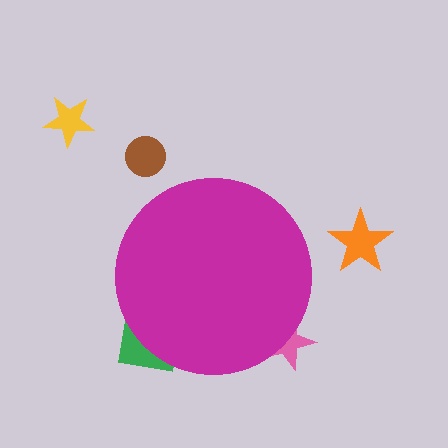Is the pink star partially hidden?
Yes, the pink star is partially hidden behind the magenta circle.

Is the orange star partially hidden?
No, the orange star is fully visible.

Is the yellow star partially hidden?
No, the yellow star is fully visible.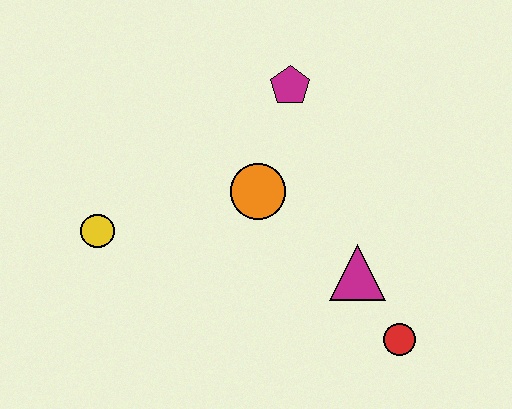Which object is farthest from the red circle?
The yellow circle is farthest from the red circle.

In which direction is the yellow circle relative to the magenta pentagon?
The yellow circle is to the left of the magenta pentagon.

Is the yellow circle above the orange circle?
No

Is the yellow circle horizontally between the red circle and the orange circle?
No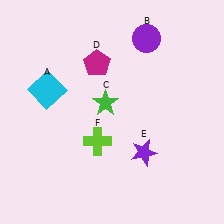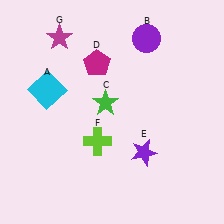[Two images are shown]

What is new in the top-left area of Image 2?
A magenta star (G) was added in the top-left area of Image 2.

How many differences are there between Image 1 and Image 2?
There is 1 difference between the two images.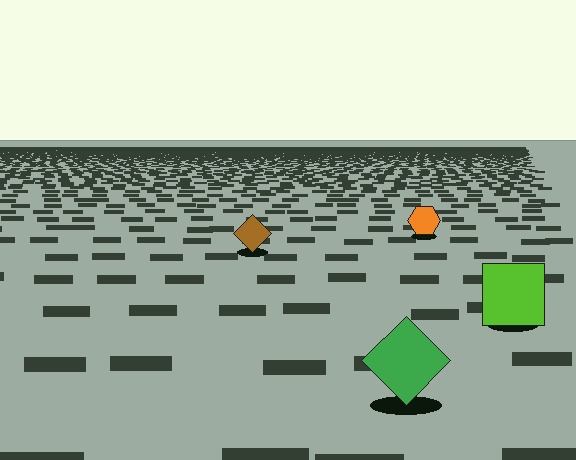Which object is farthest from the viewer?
The orange hexagon is farthest from the viewer. It appears smaller and the ground texture around it is denser.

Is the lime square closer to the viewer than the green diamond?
No. The green diamond is closer — you can tell from the texture gradient: the ground texture is coarser near it.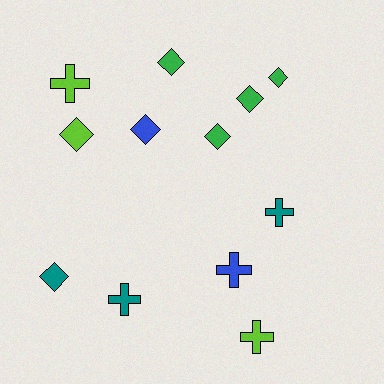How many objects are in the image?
There are 12 objects.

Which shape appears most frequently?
Diamond, with 7 objects.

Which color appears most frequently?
Green, with 4 objects.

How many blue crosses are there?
There is 1 blue cross.